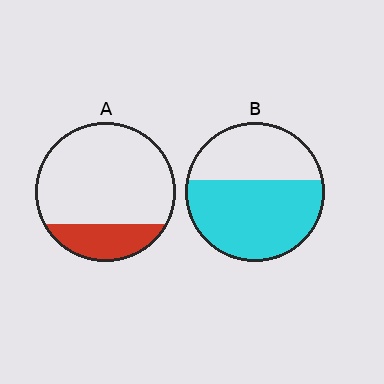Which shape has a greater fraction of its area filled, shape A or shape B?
Shape B.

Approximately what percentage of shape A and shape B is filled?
A is approximately 20% and B is approximately 60%.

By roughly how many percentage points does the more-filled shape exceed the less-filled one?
By roughly 40 percentage points (B over A).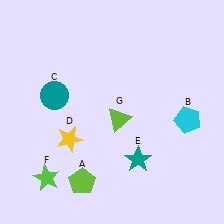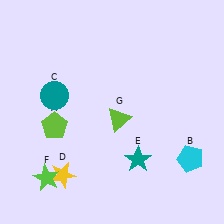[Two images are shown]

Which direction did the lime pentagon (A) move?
The lime pentagon (A) moved up.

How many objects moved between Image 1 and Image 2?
3 objects moved between the two images.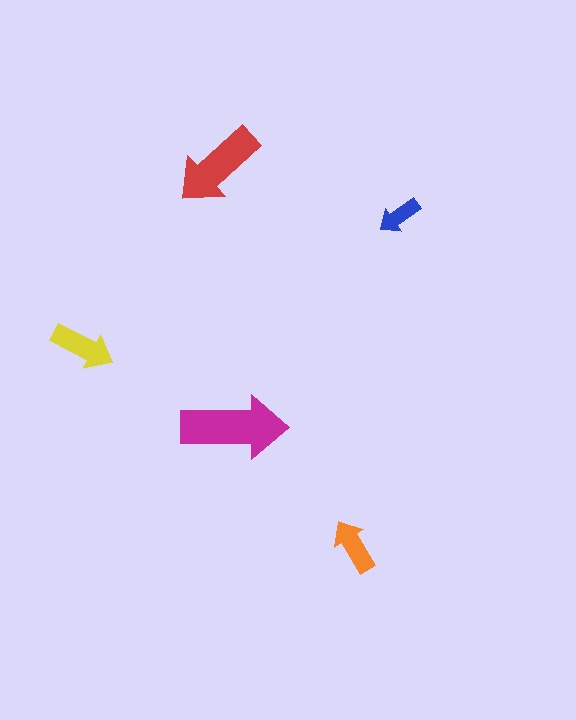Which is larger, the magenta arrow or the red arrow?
The magenta one.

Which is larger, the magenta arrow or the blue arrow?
The magenta one.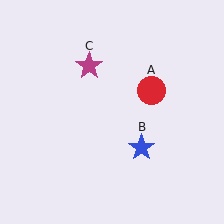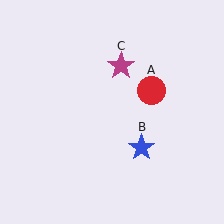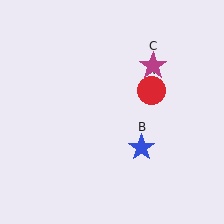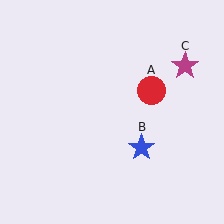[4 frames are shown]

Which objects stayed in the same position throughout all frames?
Red circle (object A) and blue star (object B) remained stationary.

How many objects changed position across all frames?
1 object changed position: magenta star (object C).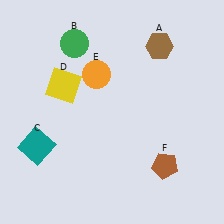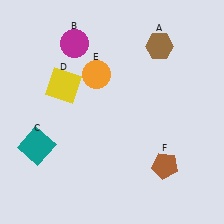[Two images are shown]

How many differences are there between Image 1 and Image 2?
There is 1 difference between the two images.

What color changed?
The circle (B) changed from green in Image 1 to magenta in Image 2.